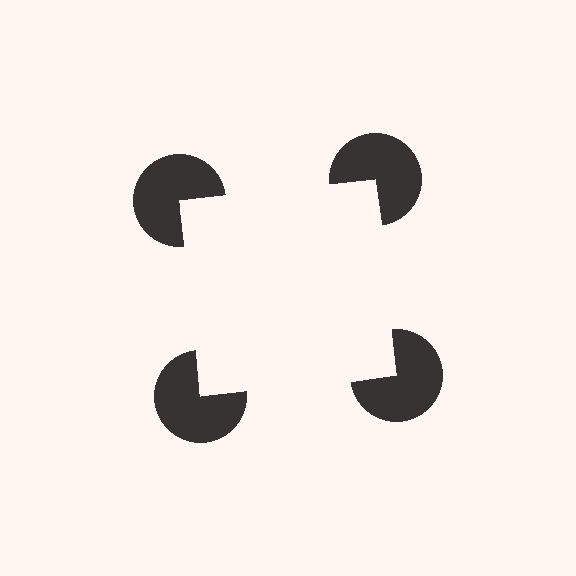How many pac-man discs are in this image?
There are 4 — one at each vertex of the illusory square.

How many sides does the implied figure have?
4 sides.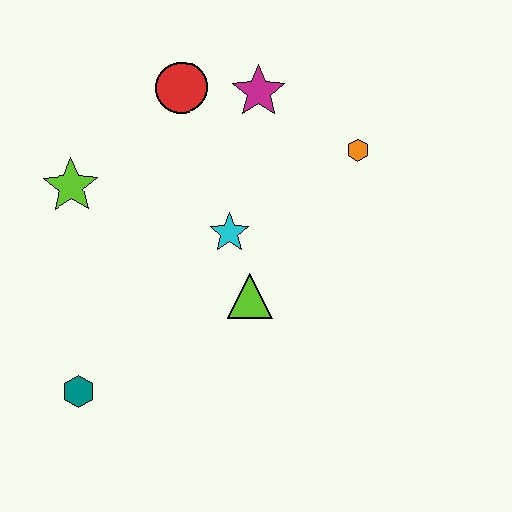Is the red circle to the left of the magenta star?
Yes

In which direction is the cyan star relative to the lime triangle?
The cyan star is above the lime triangle.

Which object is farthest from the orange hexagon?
The teal hexagon is farthest from the orange hexagon.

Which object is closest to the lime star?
The red circle is closest to the lime star.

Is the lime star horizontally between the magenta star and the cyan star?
No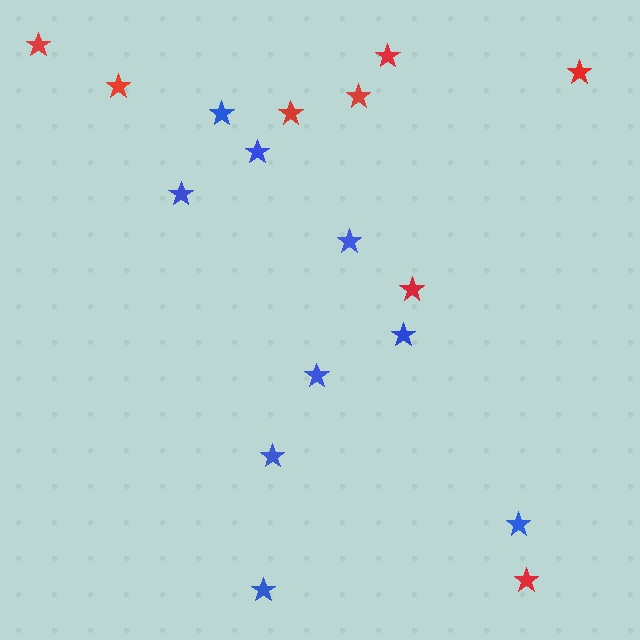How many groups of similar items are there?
There are 2 groups: one group of blue stars (9) and one group of red stars (8).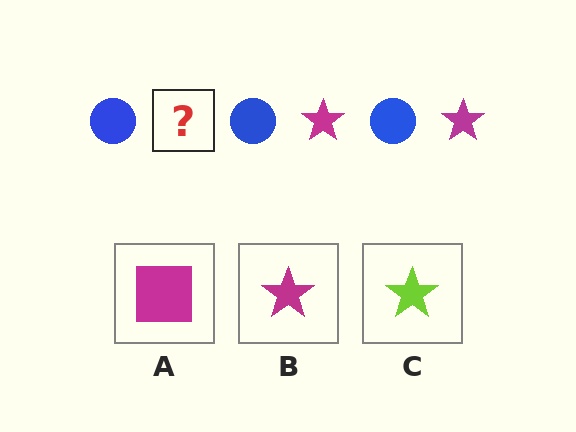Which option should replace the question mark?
Option B.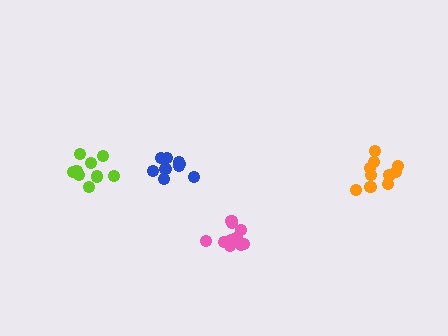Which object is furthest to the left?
The lime cluster is leftmost.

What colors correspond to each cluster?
The clusters are colored: orange, lime, pink, blue.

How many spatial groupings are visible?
There are 4 spatial groupings.